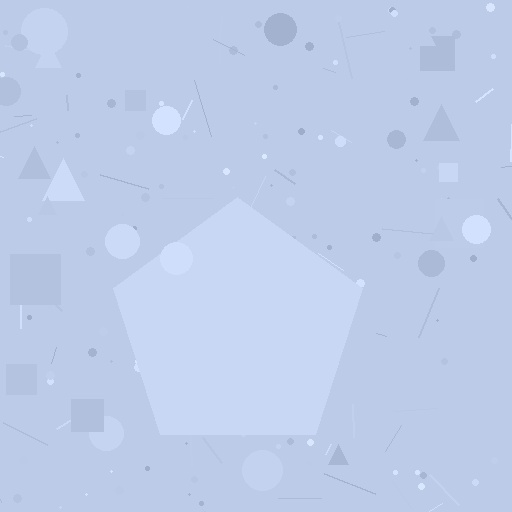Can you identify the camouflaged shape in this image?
The camouflaged shape is a pentagon.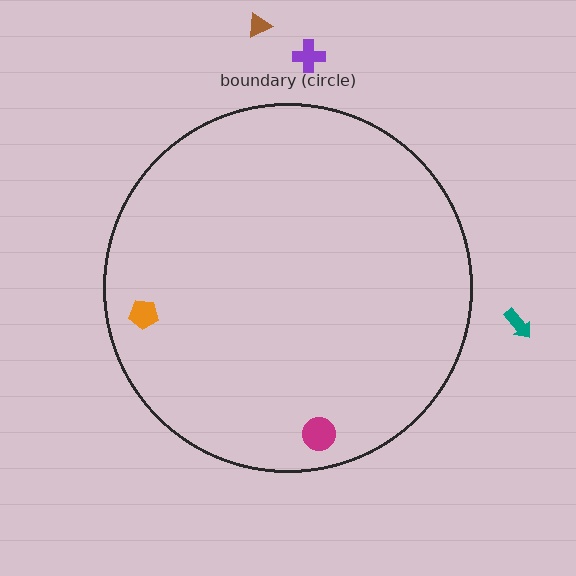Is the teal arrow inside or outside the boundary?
Outside.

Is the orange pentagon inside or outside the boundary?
Inside.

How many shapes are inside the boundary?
2 inside, 3 outside.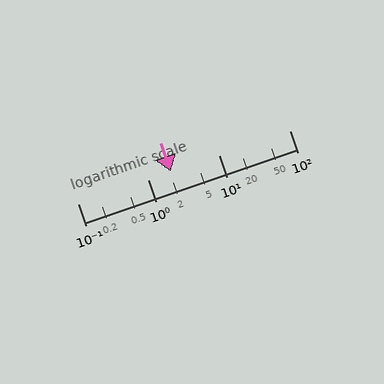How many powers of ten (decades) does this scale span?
The scale spans 3 decades, from 0.1 to 100.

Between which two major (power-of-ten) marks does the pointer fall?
The pointer is between 1 and 10.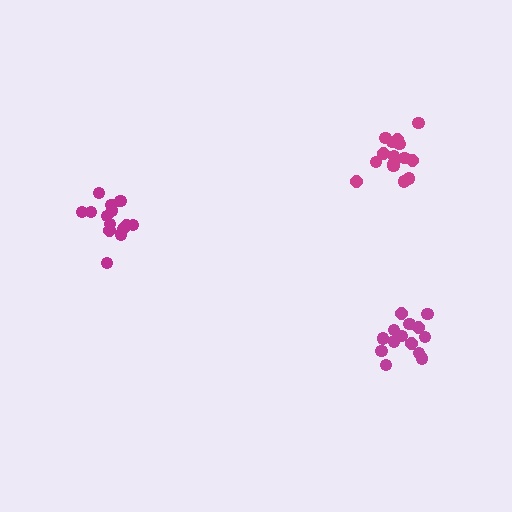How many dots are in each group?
Group 1: 16 dots, Group 2: 14 dots, Group 3: 14 dots (44 total).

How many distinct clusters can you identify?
There are 3 distinct clusters.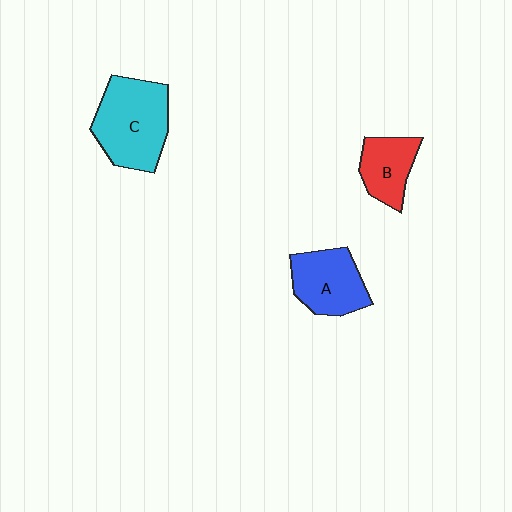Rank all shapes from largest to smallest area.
From largest to smallest: C (cyan), A (blue), B (red).